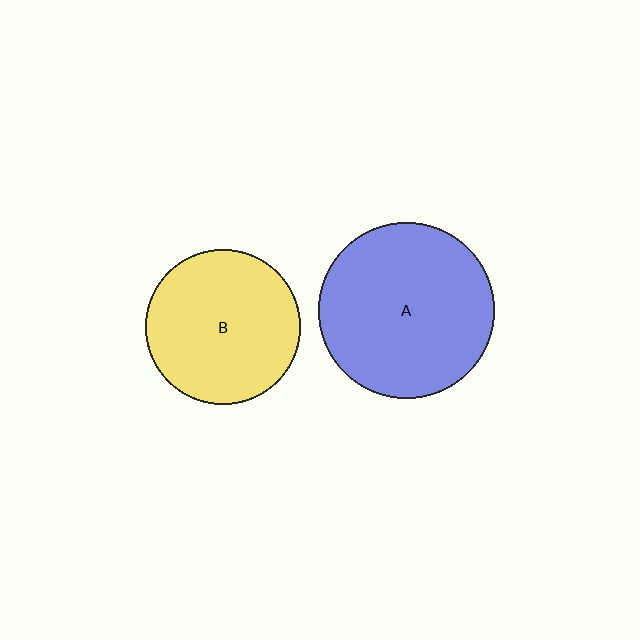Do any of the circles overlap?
No, none of the circles overlap.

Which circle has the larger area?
Circle A (blue).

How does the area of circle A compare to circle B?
Approximately 1.3 times.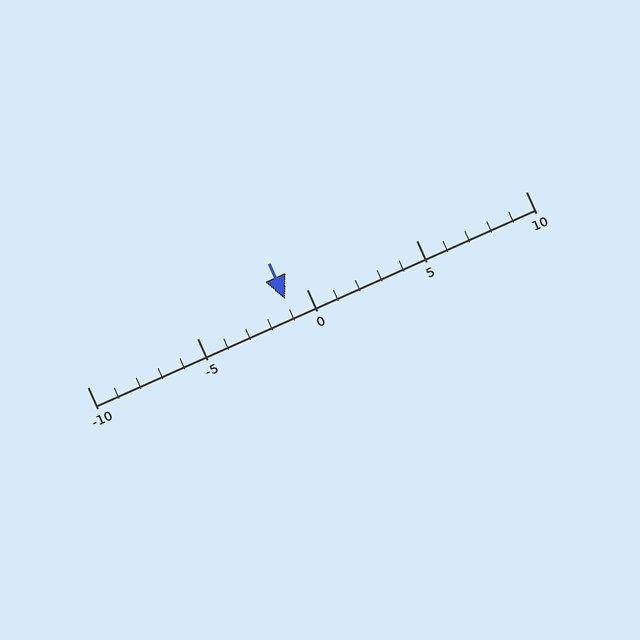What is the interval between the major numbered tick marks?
The major tick marks are spaced 5 units apart.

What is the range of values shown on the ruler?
The ruler shows values from -10 to 10.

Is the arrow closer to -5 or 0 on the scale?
The arrow is closer to 0.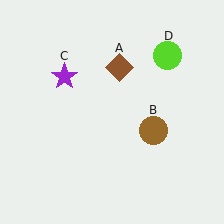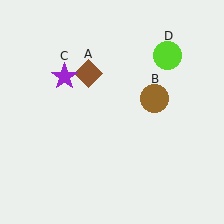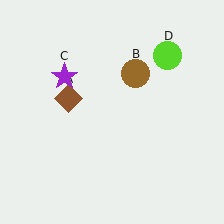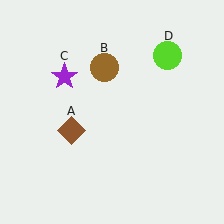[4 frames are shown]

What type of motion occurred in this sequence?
The brown diamond (object A), brown circle (object B) rotated counterclockwise around the center of the scene.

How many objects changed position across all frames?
2 objects changed position: brown diamond (object A), brown circle (object B).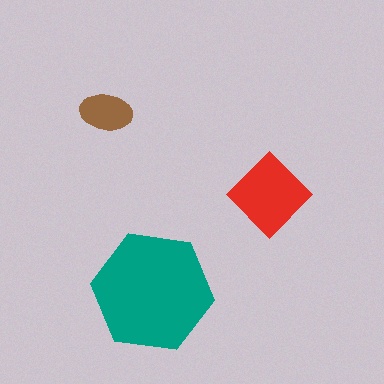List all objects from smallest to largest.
The brown ellipse, the red diamond, the teal hexagon.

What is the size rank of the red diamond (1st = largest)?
2nd.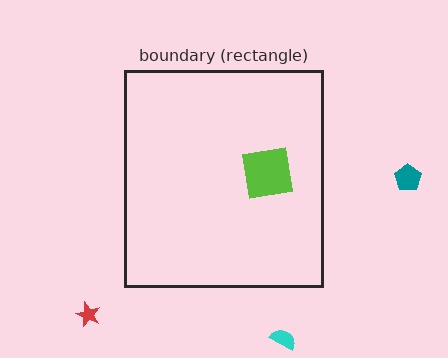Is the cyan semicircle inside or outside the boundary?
Outside.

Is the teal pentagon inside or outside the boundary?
Outside.